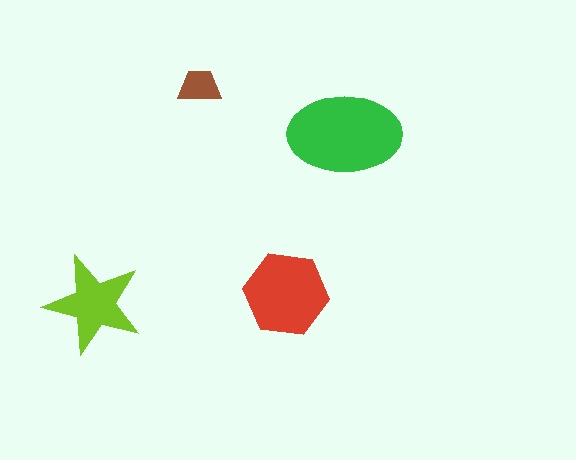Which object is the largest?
The green ellipse.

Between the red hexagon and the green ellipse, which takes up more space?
The green ellipse.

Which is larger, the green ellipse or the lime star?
The green ellipse.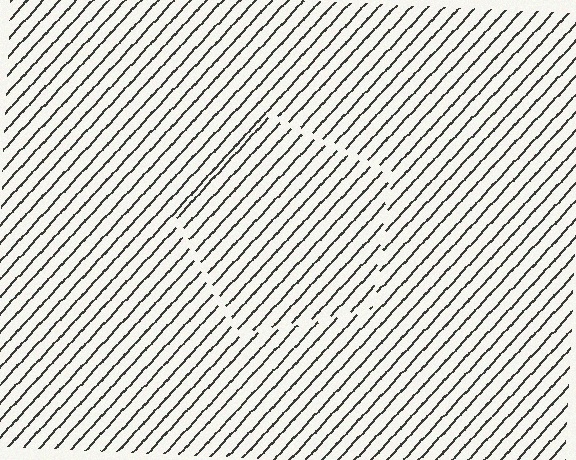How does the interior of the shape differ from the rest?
The interior of the shape contains the same grating, shifted by half a period — the contour is defined by the phase discontinuity where line-ends from the inner and outer gratings abut.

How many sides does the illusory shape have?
5 sides — the line-ends trace a pentagon.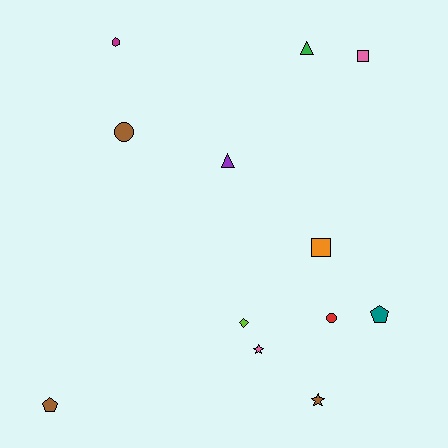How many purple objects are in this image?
There is 1 purple object.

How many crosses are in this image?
There are no crosses.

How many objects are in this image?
There are 12 objects.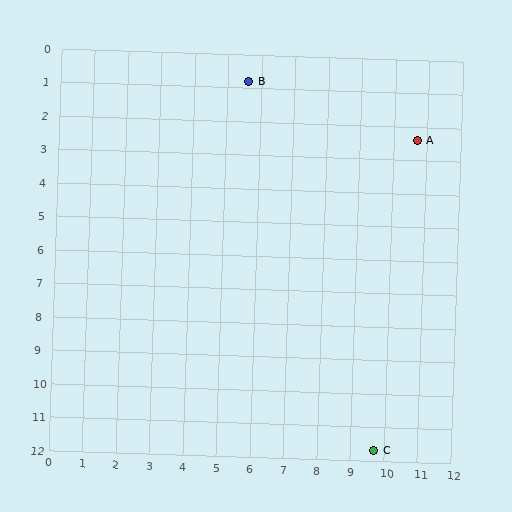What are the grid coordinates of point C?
Point C is at approximately (9.7, 11.7).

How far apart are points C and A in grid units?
Points C and A are about 9.4 grid units apart.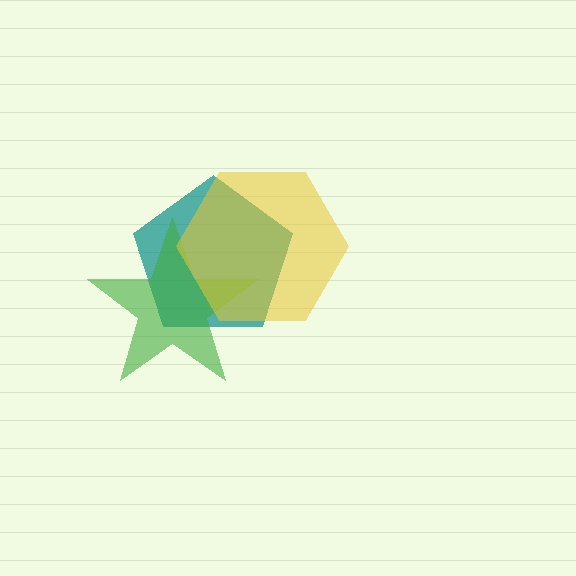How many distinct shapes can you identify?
There are 3 distinct shapes: a teal pentagon, a green star, a yellow hexagon.